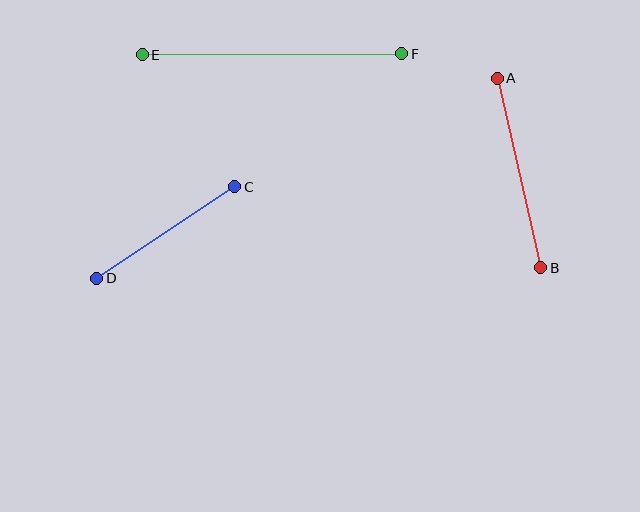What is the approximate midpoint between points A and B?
The midpoint is at approximately (519, 173) pixels.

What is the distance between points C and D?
The distance is approximately 165 pixels.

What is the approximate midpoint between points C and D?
The midpoint is at approximately (166, 233) pixels.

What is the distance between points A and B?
The distance is approximately 194 pixels.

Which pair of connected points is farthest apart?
Points E and F are farthest apart.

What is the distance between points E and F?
The distance is approximately 259 pixels.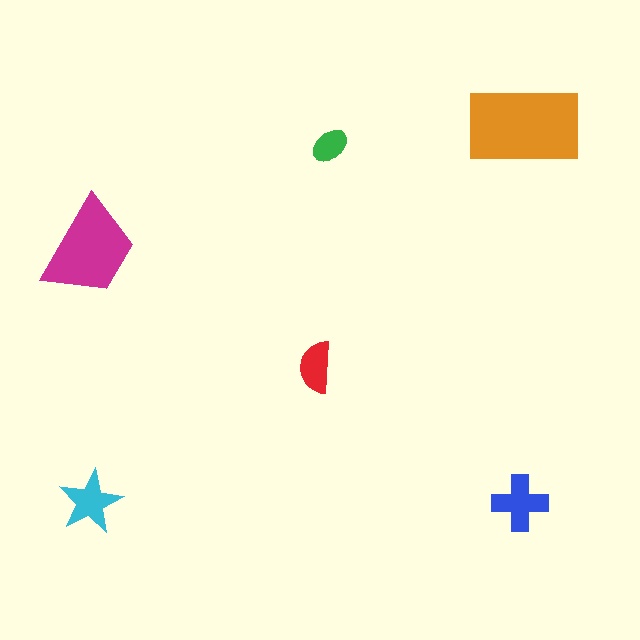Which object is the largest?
The orange rectangle.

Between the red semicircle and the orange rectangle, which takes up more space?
The orange rectangle.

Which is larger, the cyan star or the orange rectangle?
The orange rectangle.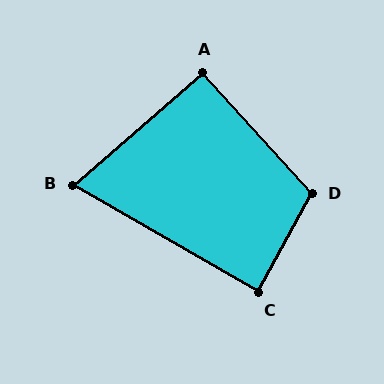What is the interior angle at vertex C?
Approximately 89 degrees (approximately right).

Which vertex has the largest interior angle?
D, at approximately 109 degrees.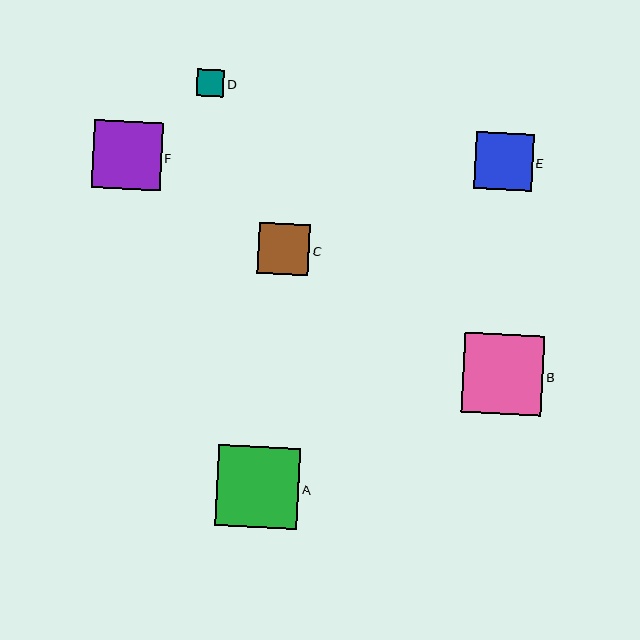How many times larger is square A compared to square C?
Square A is approximately 1.6 times the size of square C.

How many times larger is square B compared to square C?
Square B is approximately 1.5 times the size of square C.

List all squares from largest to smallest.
From largest to smallest: A, B, F, E, C, D.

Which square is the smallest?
Square D is the smallest with a size of approximately 27 pixels.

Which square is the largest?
Square A is the largest with a size of approximately 82 pixels.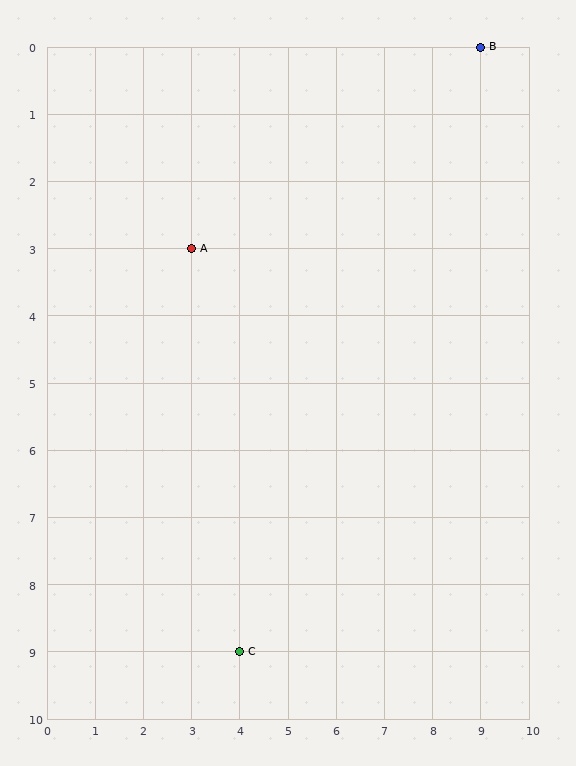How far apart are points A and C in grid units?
Points A and C are 1 column and 6 rows apart (about 6.1 grid units diagonally).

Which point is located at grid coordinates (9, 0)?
Point B is at (9, 0).